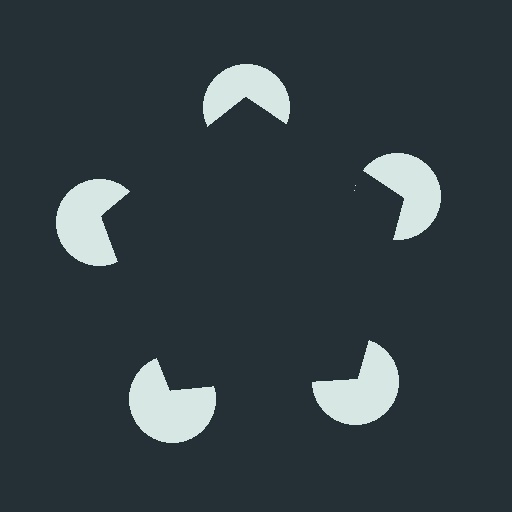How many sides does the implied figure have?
5 sides.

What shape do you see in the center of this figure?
An illusory pentagon — its edges are inferred from the aligned wedge cuts in the pac-man discs, not physically drawn.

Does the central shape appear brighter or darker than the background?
It typically appears slightly darker than the background, even though no actual brightness change is drawn.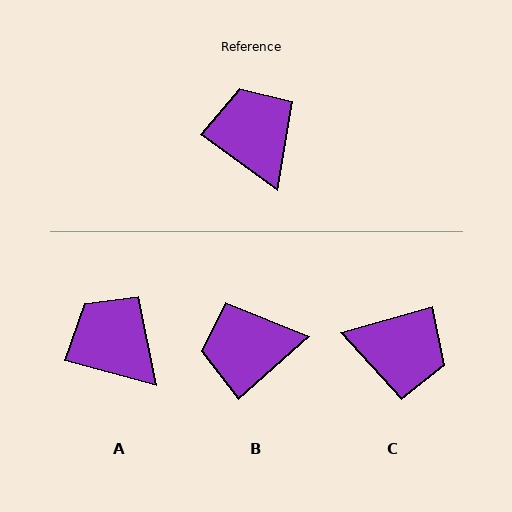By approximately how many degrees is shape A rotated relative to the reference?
Approximately 21 degrees counter-clockwise.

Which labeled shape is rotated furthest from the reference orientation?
C, about 128 degrees away.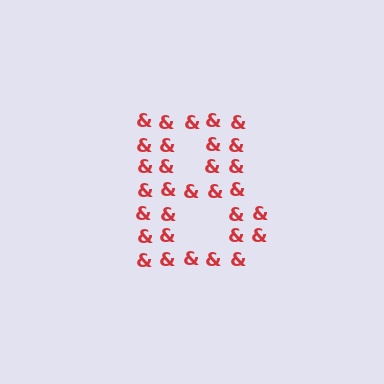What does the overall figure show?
The overall figure shows the letter B.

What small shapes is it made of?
It is made of small ampersands.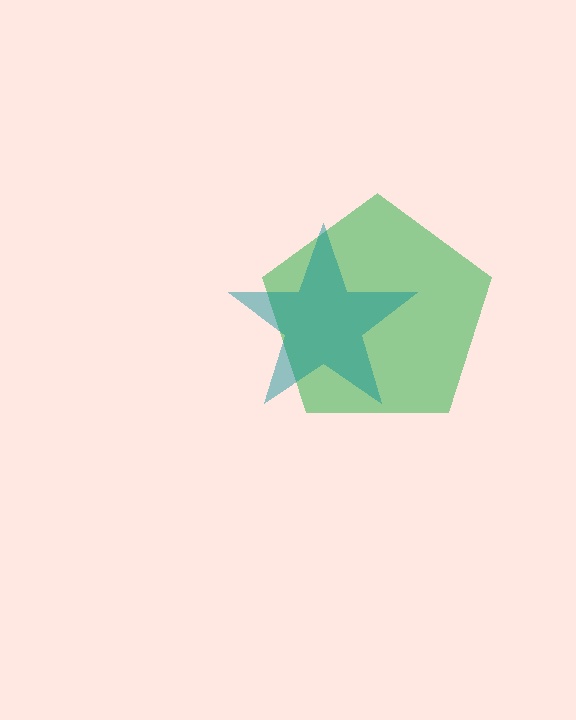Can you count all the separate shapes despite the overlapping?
Yes, there are 2 separate shapes.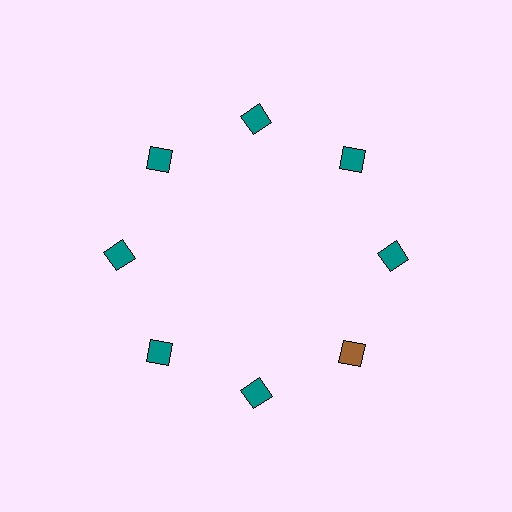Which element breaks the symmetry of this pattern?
The brown diamond at roughly the 4 o'clock position breaks the symmetry. All other shapes are teal diamonds.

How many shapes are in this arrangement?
There are 8 shapes arranged in a ring pattern.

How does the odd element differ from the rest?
It has a different color: brown instead of teal.